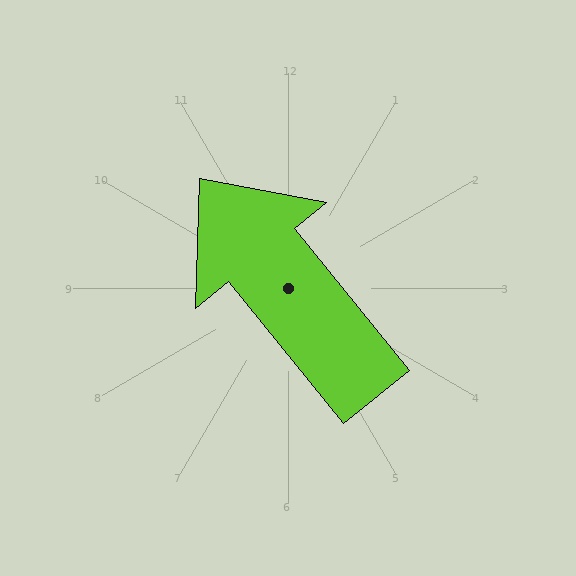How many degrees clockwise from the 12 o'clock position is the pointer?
Approximately 321 degrees.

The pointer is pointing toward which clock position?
Roughly 11 o'clock.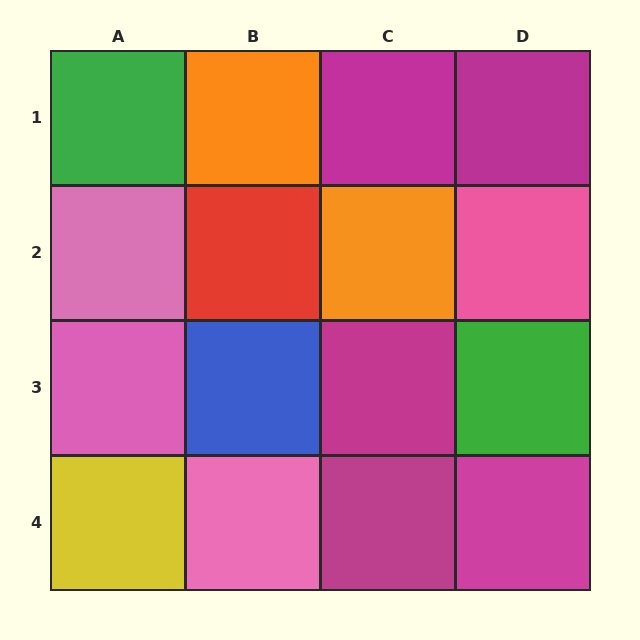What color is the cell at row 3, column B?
Blue.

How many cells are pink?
4 cells are pink.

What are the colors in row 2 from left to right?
Pink, red, orange, pink.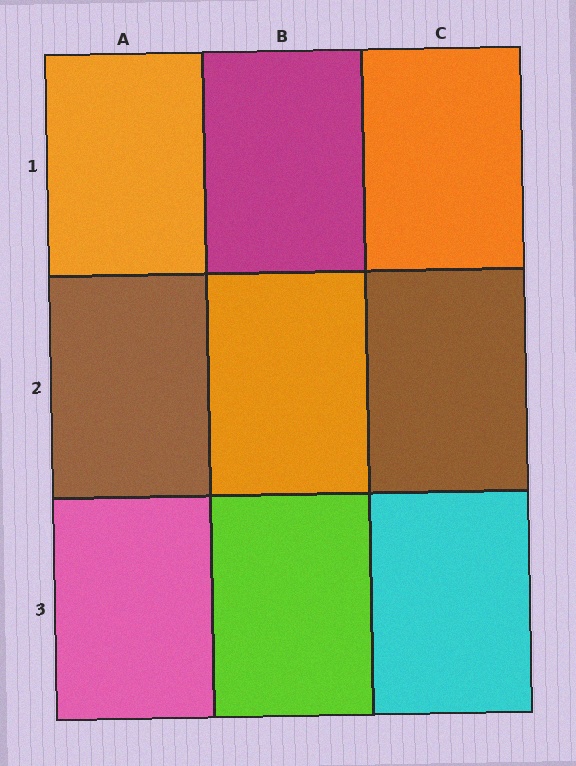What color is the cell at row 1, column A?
Orange.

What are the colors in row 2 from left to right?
Brown, orange, brown.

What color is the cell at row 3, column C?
Cyan.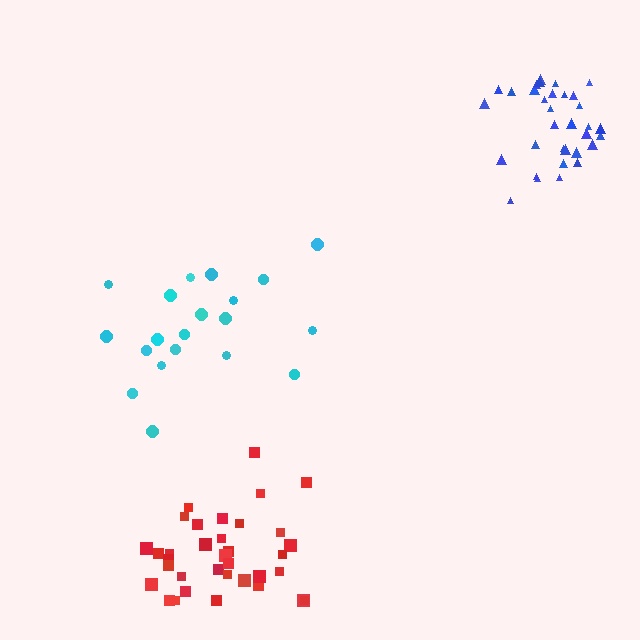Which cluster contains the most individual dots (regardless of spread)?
Red (35).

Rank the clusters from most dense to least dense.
blue, red, cyan.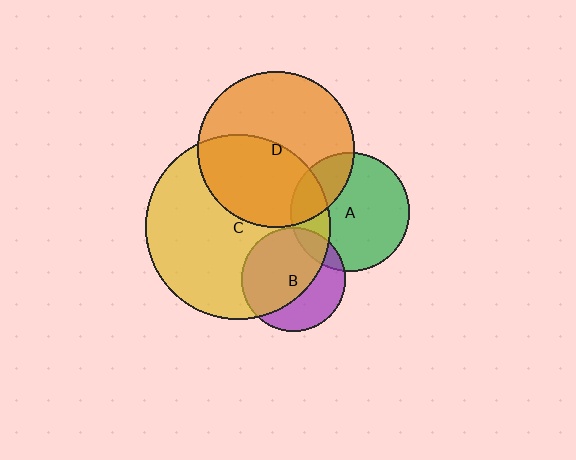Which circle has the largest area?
Circle C (yellow).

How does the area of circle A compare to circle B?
Approximately 1.3 times.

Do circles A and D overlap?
Yes.